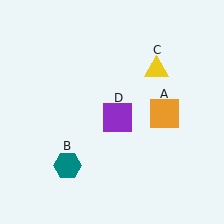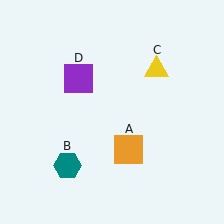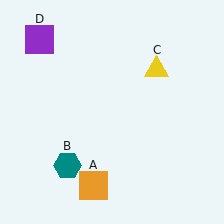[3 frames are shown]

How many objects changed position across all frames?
2 objects changed position: orange square (object A), purple square (object D).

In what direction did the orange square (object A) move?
The orange square (object A) moved down and to the left.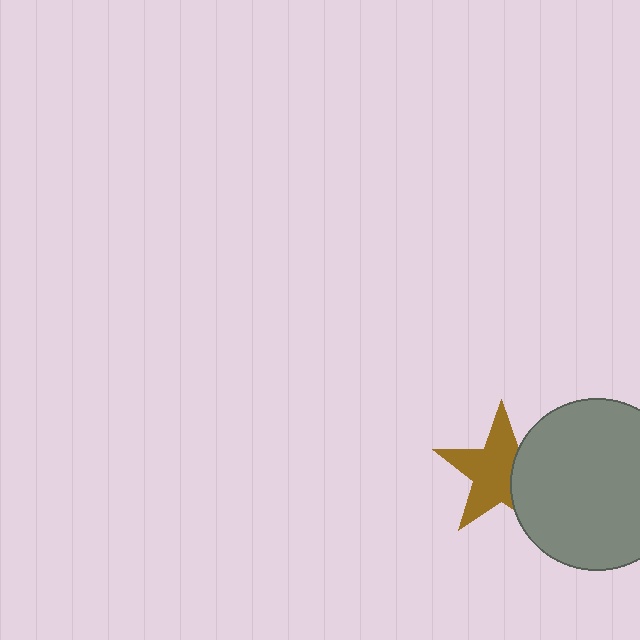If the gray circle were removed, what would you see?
You would see the complete brown star.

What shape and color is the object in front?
The object in front is a gray circle.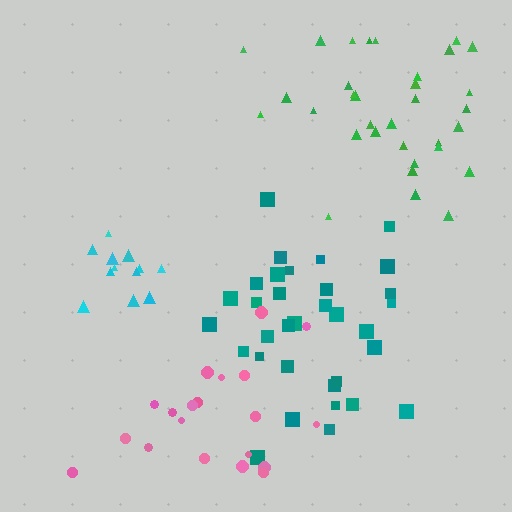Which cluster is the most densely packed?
Cyan.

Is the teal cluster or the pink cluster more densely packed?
Teal.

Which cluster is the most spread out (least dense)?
Pink.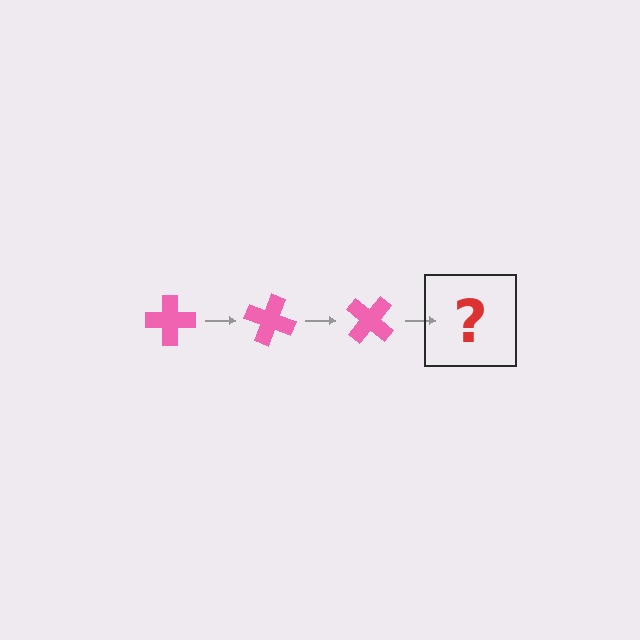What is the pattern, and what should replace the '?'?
The pattern is that the cross rotates 20 degrees each step. The '?' should be a pink cross rotated 60 degrees.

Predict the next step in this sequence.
The next step is a pink cross rotated 60 degrees.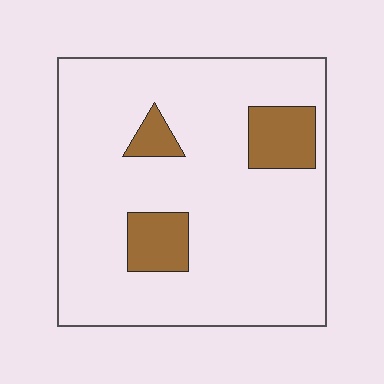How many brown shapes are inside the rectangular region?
3.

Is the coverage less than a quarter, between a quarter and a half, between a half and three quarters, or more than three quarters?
Less than a quarter.